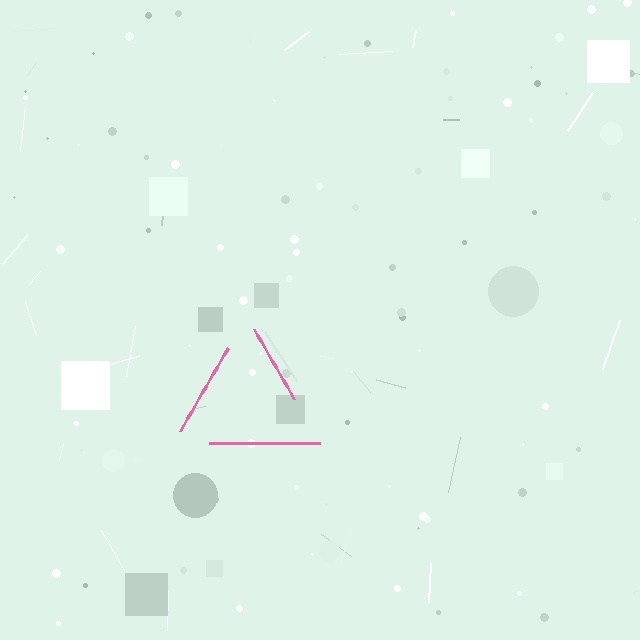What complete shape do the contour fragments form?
The contour fragments form a triangle.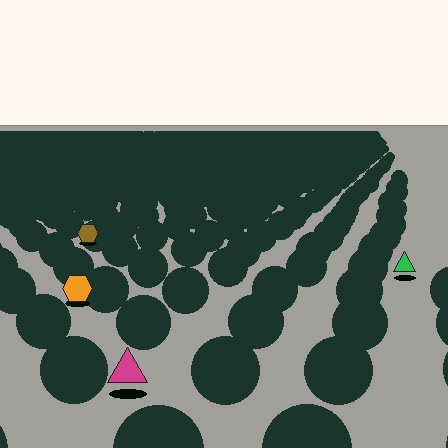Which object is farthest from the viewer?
The brown hexagon is farthest from the viewer. It appears smaller and the ground texture around it is denser.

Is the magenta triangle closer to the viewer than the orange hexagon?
Yes. The magenta triangle is closer — you can tell from the texture gradient: the ground texture is coarser near it.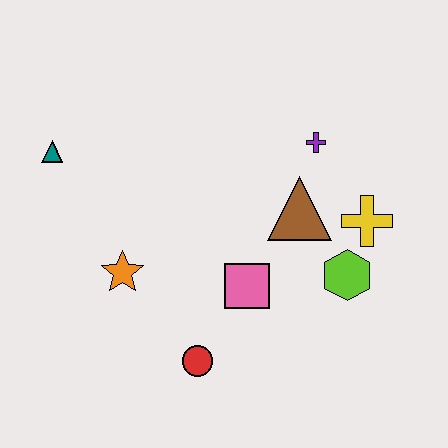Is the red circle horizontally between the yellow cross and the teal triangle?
Yes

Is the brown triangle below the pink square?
No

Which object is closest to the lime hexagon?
The yellow cross is closest to the lime hexagon.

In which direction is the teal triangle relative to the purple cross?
The teal triangle is to the left of the purple cross.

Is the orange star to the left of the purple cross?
Yes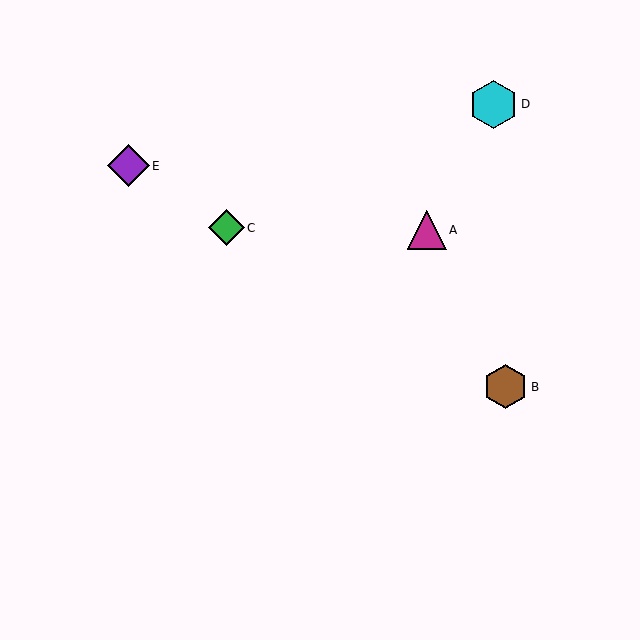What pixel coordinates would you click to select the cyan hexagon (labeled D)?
Click at (493, 104) to select the cyan hexagon D.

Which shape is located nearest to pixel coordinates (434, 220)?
The magenta triangle (labeled A) at (427, 230) is nearest to that location.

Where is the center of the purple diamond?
The center of the purple diamond is at (128, 166).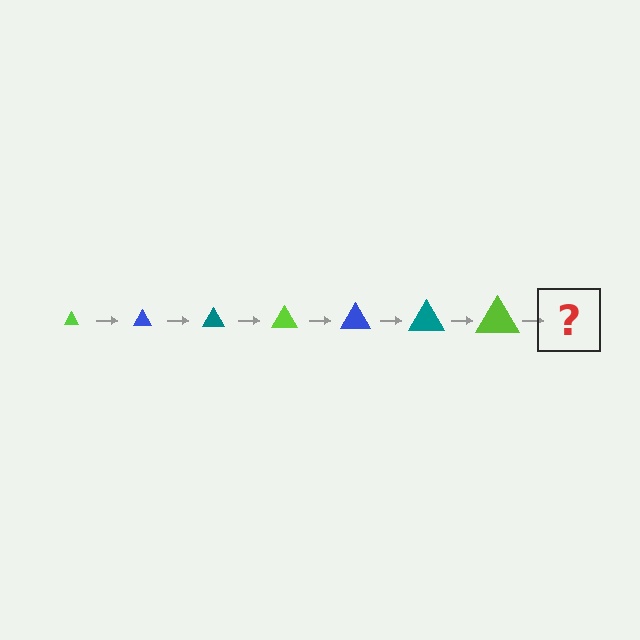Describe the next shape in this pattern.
It should be a blue triangle, larger than the previous one.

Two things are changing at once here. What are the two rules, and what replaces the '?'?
The two rules are that the triangle grows larger each step and the color cycles through lime, blue, and teal. The '?' should be a blue triangle, larger than the previous one.